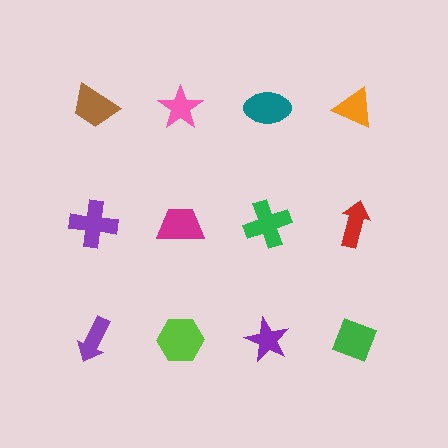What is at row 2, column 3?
A green cross.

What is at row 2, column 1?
A purple cross.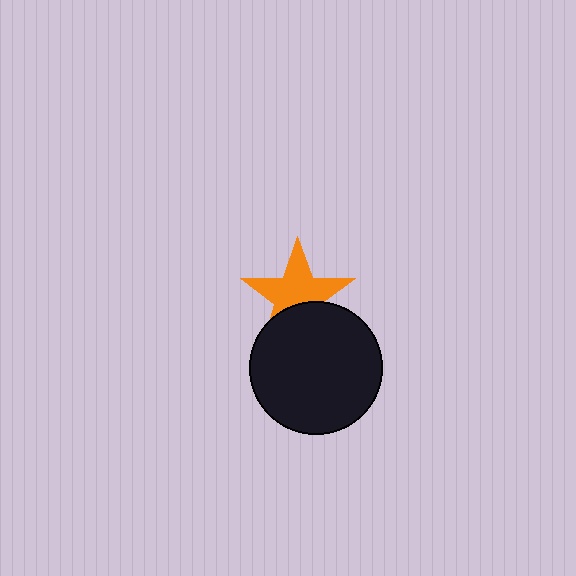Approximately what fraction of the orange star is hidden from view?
Roughly 35% of the orange star is hidden behind the black circle.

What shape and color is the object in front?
The object in front is a black circle.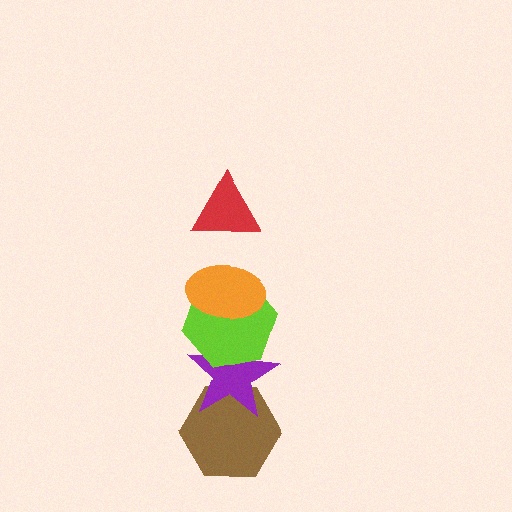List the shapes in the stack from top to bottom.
From top to bottom: the red triangle, the orange ellipse, the lime hexagon, the purple star, the brown hexagon.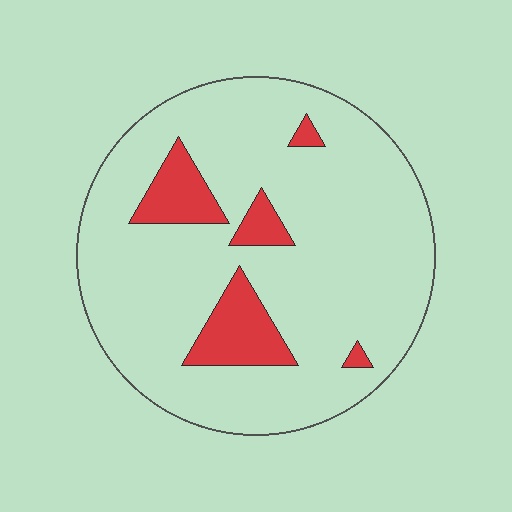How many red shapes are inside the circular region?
5.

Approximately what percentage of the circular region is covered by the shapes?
Approximately 15%.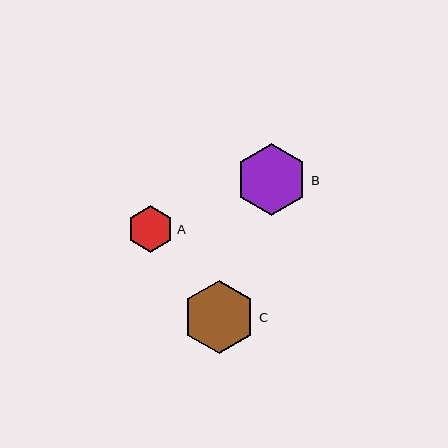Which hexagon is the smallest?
Hexagon A is the smallest with a size of approximately 47 pixels.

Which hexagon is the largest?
Hexagon C is the largest with a size of approximately 74 pixels.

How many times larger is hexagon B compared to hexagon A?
Hexagon B is approximately 1.5 times the size of hexagon A.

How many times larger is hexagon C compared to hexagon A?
Hexagon C is approximately 1.6 times the size of hexagon A.